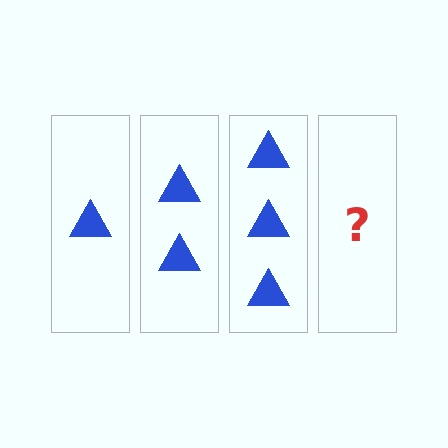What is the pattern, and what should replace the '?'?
The pattern is that each step adds one more triangle. The '?' should be 4 triangles.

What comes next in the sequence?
The next element should be 4 triangles.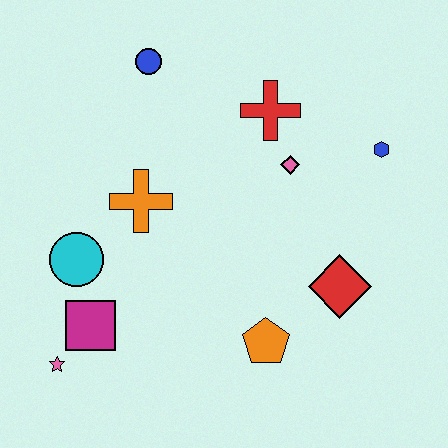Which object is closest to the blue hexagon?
The pink diamond is closest to the blue hexagon.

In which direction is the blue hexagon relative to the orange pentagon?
The blue hexagon is above the orange pentagon.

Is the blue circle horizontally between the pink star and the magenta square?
No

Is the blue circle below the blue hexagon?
No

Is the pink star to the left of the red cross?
Yes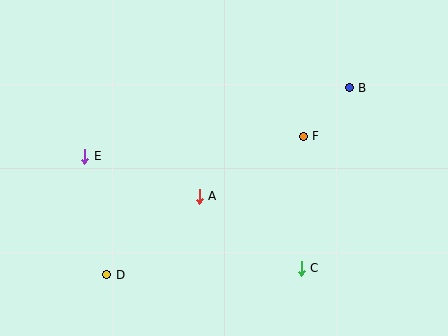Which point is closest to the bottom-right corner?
Point C is closest to the bottom-right corner.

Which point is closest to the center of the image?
Point A at (199, 196) is closest to the center.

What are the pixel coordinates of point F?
Point F is at (303, 136).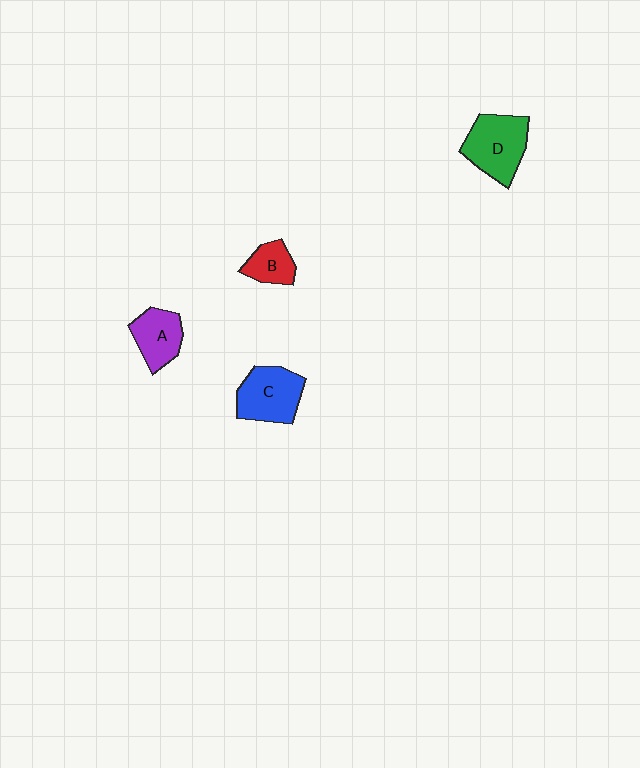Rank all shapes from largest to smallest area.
From largest to smallest: D (green), C (blue), A (purple), B (red).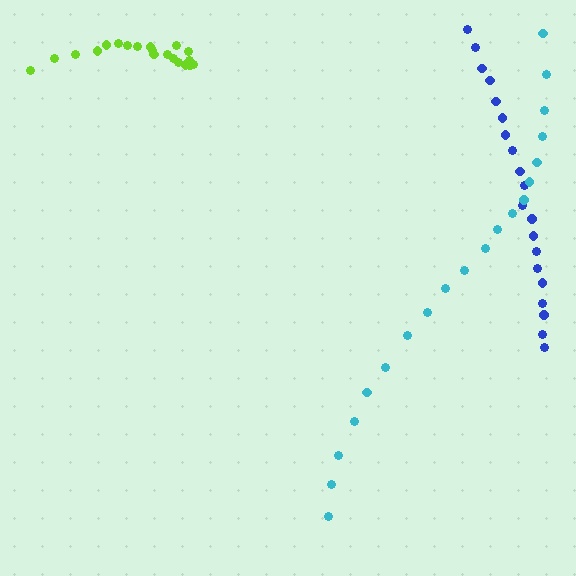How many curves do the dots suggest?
There are 3 distinct paths.